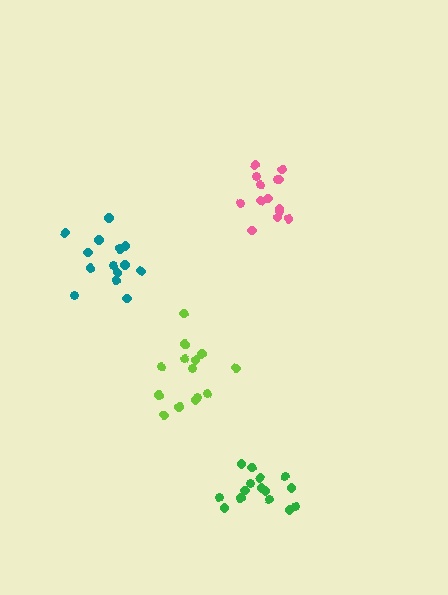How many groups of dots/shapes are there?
There are 4 groups.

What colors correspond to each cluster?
The clusters are colored: green, pink, lime, teal.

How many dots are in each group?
Group 1: 15 dots, Group 2: 14 dots, Group 3: 14 dots, Group 4: 14 dots (57 total).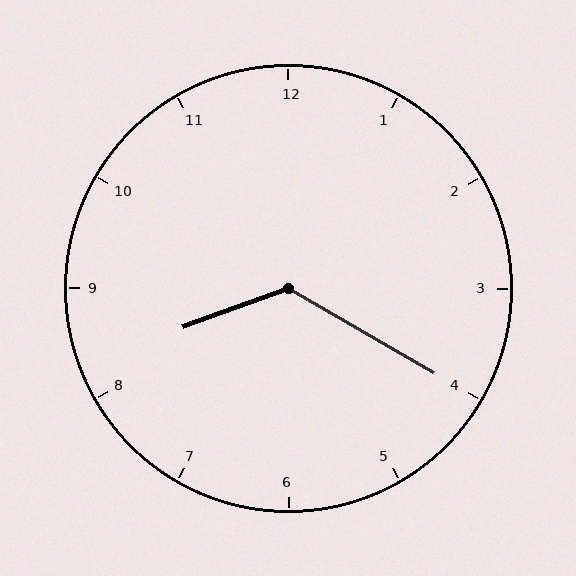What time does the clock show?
8:20.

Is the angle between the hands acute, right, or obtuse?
It is obtuse.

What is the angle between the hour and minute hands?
Approximately 130 degrees.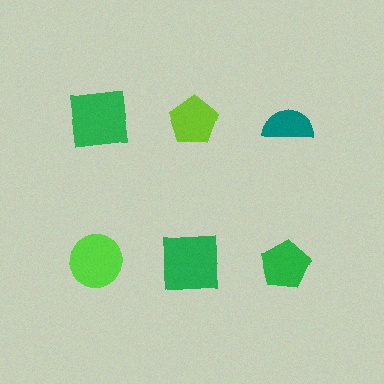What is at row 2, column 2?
A green square.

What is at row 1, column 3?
A teal semicircle.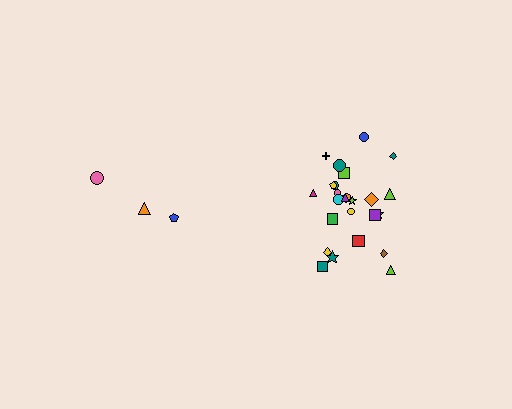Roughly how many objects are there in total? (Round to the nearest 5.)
Roughly 30 objects in total.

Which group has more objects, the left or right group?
The right group.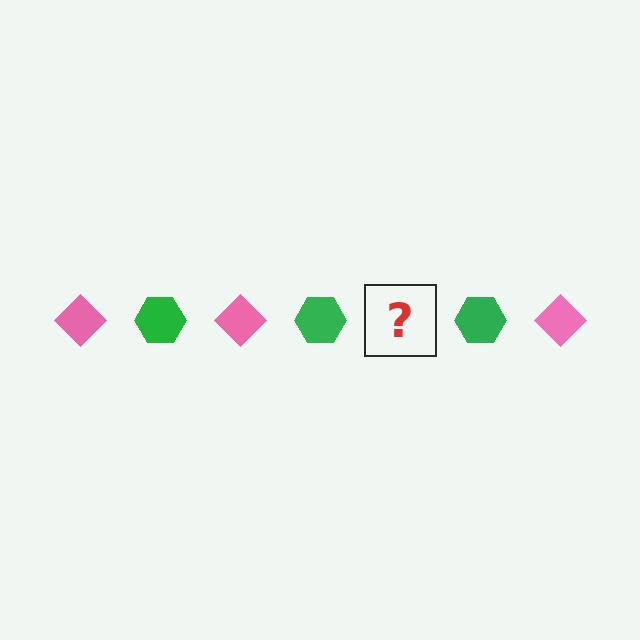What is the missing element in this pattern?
The missing element is a pink diamond.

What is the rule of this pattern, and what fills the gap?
The rule is that the pattern alternates between pink diamond and green hexagon. The gap should be filled with a pink diamond.